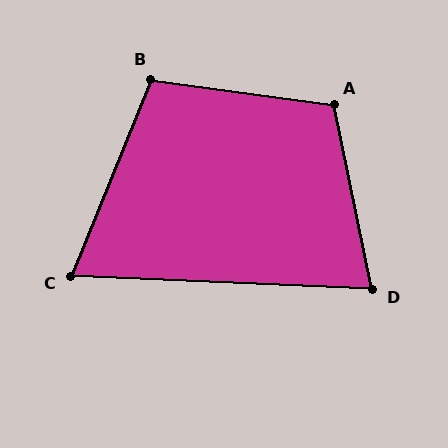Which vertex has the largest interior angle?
A, at approximately 110 degrees.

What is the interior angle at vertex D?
Approximately 76 degrees (acute).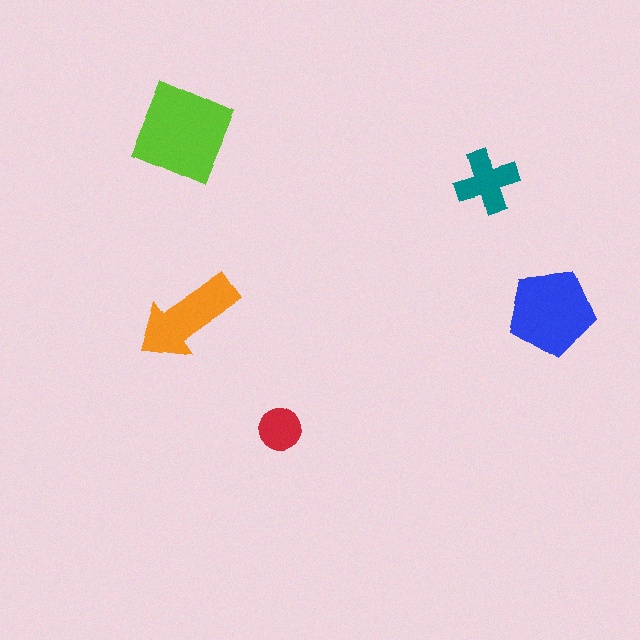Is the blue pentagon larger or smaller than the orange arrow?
Larger.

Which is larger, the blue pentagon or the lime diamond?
The lime diamond.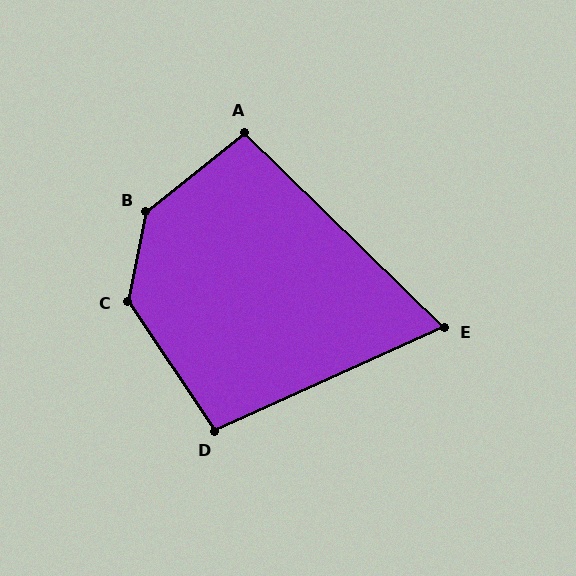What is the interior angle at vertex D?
Approximately 100 degrees (obtuse).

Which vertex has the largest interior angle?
B, at approximately 140 degrees.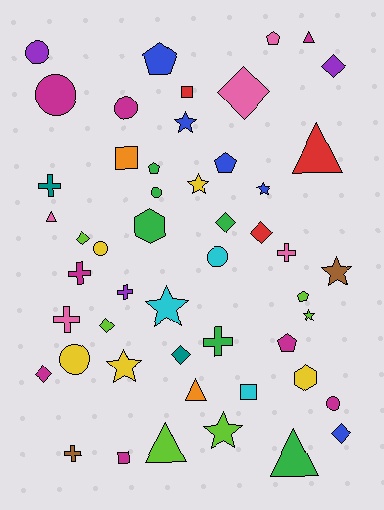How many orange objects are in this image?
There are 2 orange objects.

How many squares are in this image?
There are 4 squares.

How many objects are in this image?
There are 50 objects.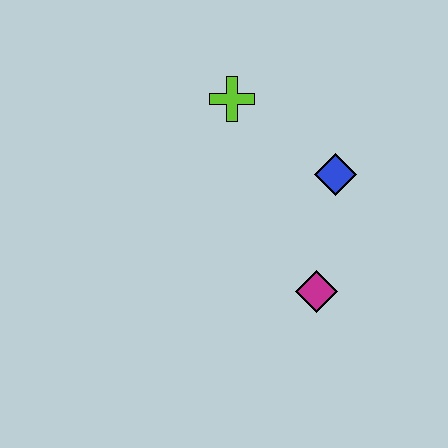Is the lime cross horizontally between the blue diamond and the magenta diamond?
No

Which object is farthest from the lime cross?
The magenta diamond is farthest from the lime cross.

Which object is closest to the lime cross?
The blue diamond is closest to the lime cross.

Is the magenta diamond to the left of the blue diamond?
Yes